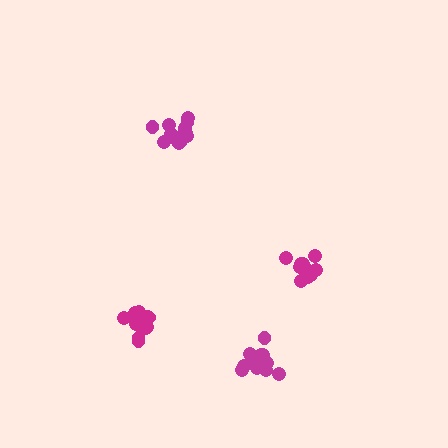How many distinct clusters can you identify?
There are 4 distinct clusters.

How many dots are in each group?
Group 1: 15 dots, Group 2: 12 dots, Group 3: 10 dots, Group 4: 13 dots (50 total).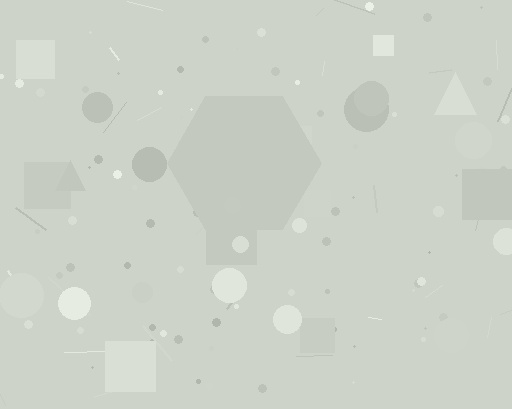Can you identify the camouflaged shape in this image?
The camouflaged shape is a hexagon.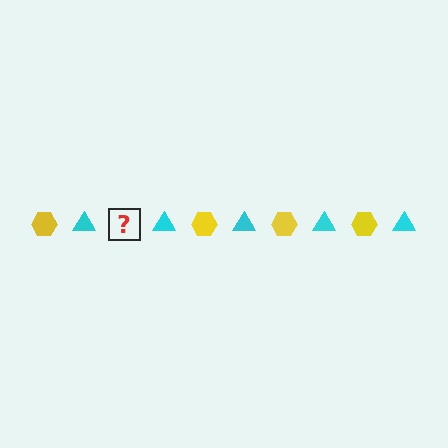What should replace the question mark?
The question mark should be replaced with a yellow hexagon.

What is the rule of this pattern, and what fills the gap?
The rule is that the pattern alternates between yellow hexagon and cyan triangle. The gap should be filled with a yellow hexagon.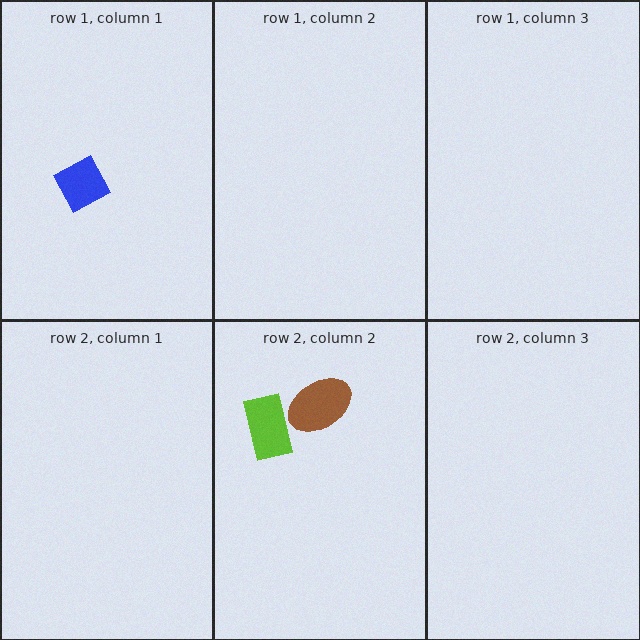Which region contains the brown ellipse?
The row 2, column 2 region.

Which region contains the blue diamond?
The row 1, column 1 region.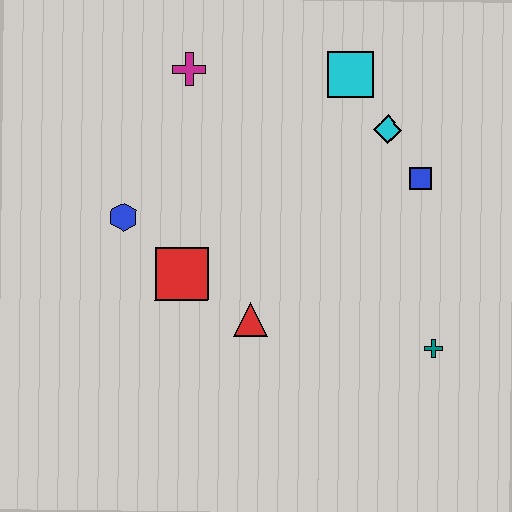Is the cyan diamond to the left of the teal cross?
Yes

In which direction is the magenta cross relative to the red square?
The magenta cross is above the red square.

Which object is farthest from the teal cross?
The magenta cross is farthest from the teal cross.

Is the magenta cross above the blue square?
Yes